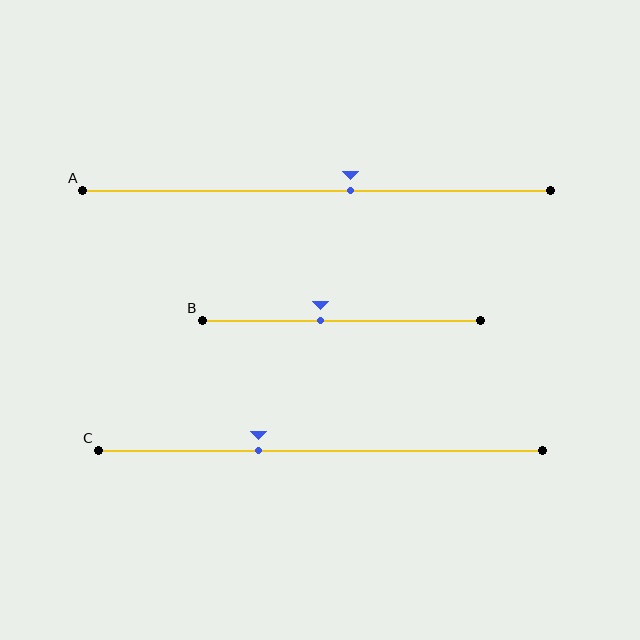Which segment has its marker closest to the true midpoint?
Segment A has its marker closest to the true midpoint.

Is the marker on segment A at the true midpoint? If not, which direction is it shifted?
No, the marker on segment A is shifted to the right by about 7% of the segment length.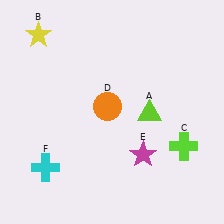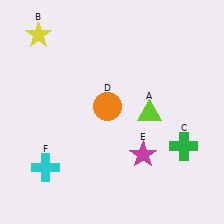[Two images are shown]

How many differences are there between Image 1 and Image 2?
There is 1 difference between the two images.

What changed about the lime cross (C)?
In Image 1, C is lime. In Image 2, it changed to green.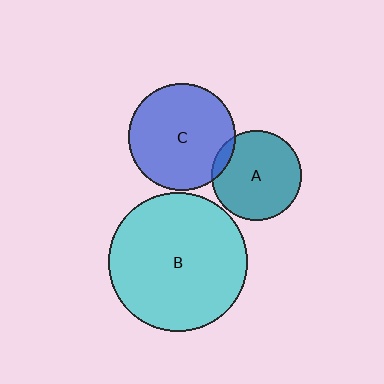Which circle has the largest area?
Circle B (cyan).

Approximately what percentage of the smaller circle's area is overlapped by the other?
Approximately 10%.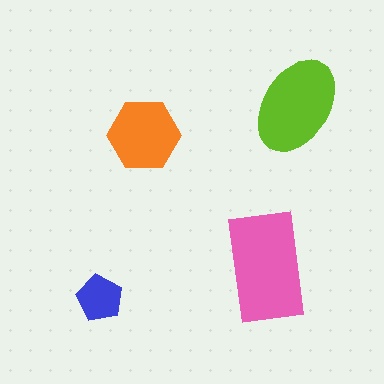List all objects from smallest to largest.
The blue pentagon, the orange hexagon, the lime ellipse, the pink rectangle.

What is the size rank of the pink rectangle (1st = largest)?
1st.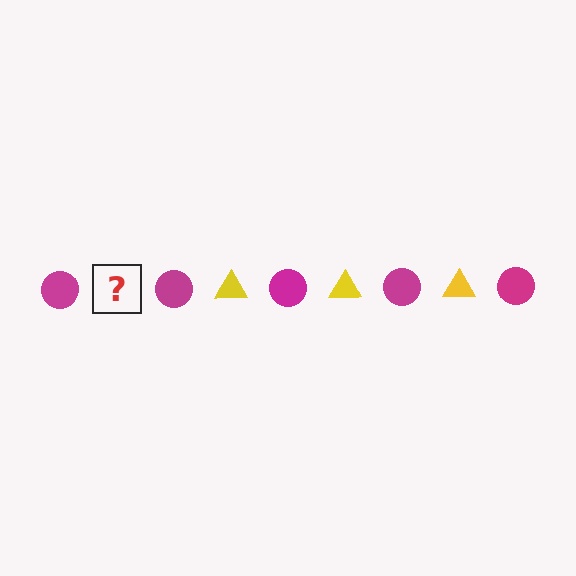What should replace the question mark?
The question mark should be replaced with a yellow triangle.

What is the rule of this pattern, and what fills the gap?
The rule is that the pattern alternates between magenta circle and yellow triangle. The gap should be filled with a yellow triangle.